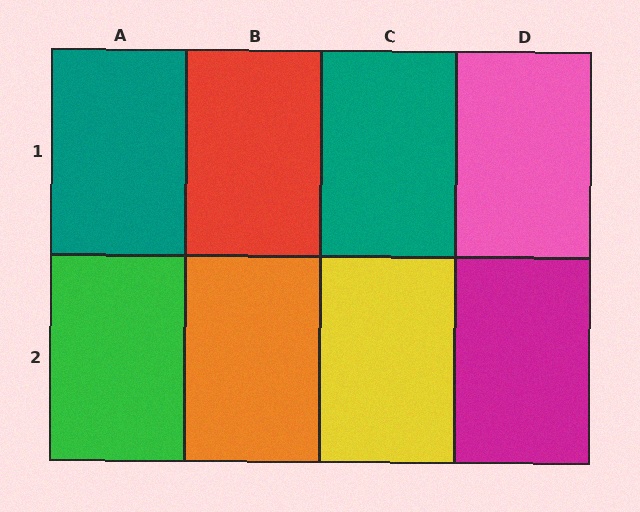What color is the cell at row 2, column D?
Magenta.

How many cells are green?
1 cell is green.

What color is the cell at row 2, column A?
Green.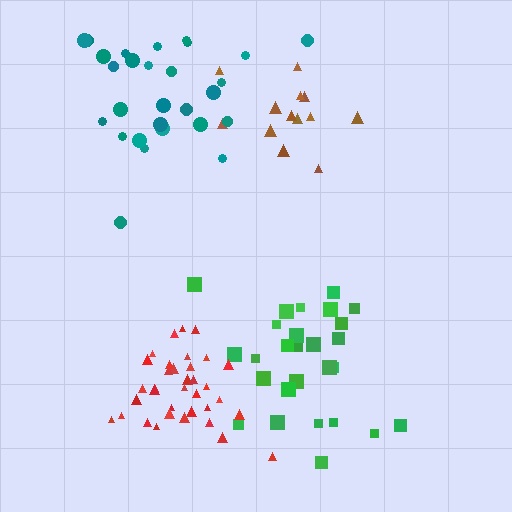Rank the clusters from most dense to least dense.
red, brown, teal, green.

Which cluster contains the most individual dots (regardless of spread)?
Red (35).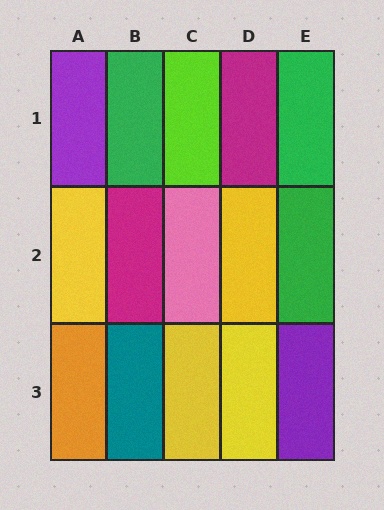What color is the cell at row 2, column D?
Yellow.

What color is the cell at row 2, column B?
Magenta.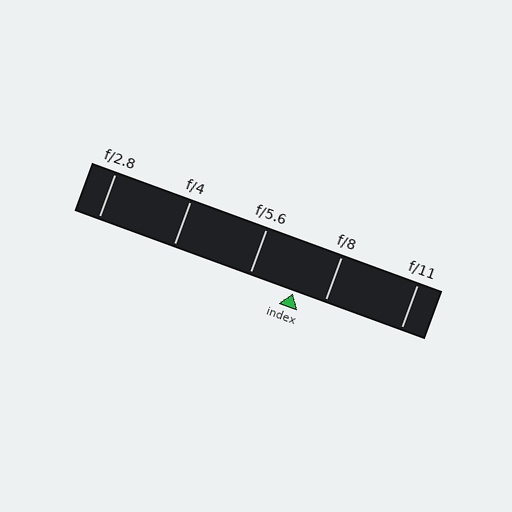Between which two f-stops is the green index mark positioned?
The index mark is between f/5.6 and f/8.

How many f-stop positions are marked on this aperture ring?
There are 5 f-stop positions marked.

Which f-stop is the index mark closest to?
The index mark is closest to f/8.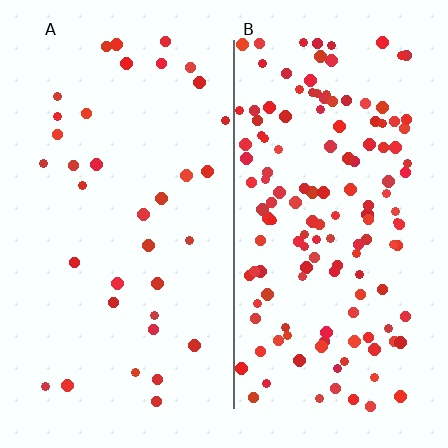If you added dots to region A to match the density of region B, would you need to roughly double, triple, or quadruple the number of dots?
Approximately quadruple.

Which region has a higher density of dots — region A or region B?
B (the right).